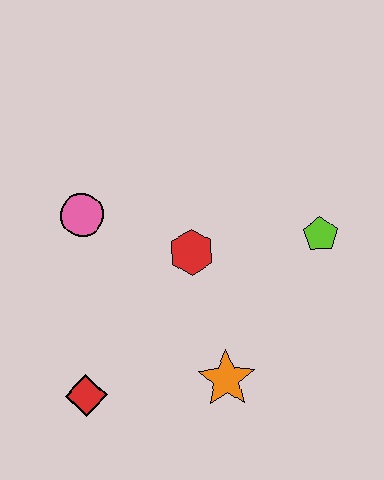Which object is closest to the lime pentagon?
The red hexagon is closest to the lime pentagon.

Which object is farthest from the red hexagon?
The red diamond is farthest from the red hexagon.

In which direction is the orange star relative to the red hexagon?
The orange star is below the red hexagon.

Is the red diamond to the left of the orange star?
Yes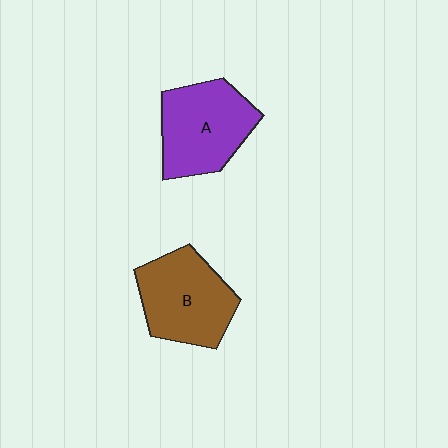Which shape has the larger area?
Shape B (brown).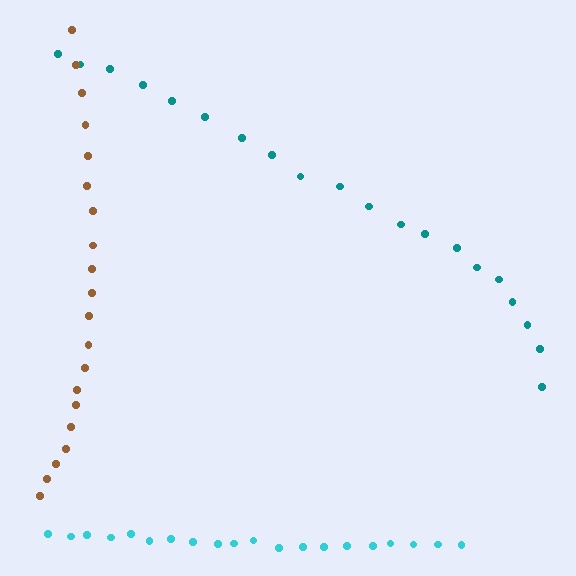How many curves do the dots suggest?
There are 3 distinct paths.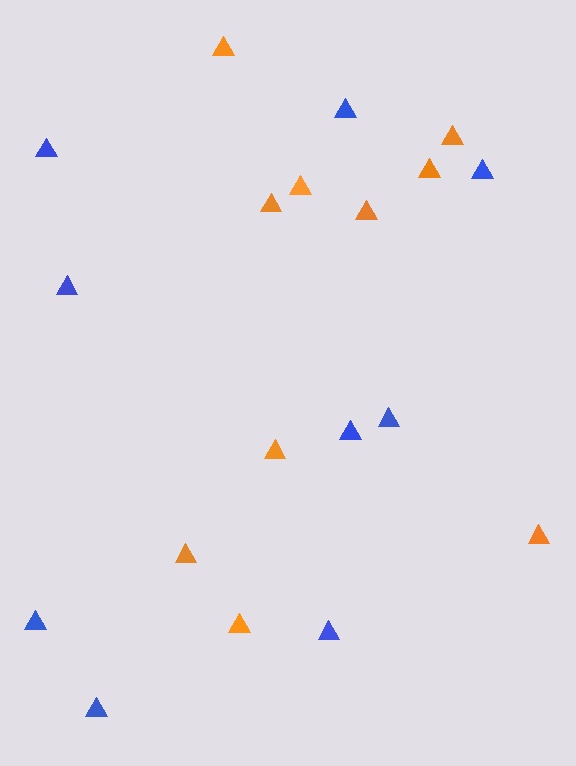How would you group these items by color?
There are 2 groups: one group of orange triangles (10) and one group of blue triangles (9).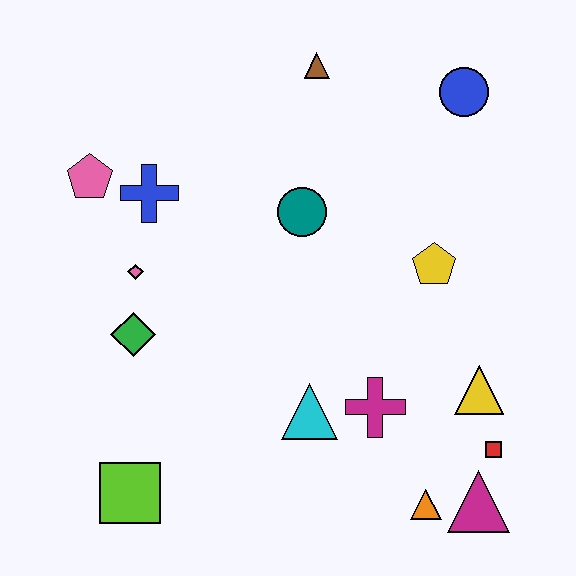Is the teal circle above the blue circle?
No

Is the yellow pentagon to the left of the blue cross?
No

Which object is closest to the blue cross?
The pink pentagon is closest to the blue cross.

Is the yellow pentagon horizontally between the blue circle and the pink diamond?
Yes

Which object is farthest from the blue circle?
The lime square is farthest from the blue circle.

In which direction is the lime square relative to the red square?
The lime square is to the left of the red square.